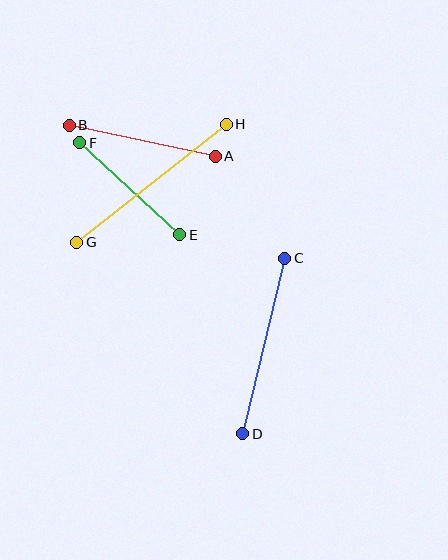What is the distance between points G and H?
The distance is approximately 190 pixels.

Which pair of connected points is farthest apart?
Points G and H are farthest apart.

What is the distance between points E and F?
The distance is approximately 136 pixels.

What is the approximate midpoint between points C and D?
The midpoint is at approximately (264, 346) pixels.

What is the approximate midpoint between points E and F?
The midpoint is at approximately (130, 189) pixels.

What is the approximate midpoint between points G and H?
The midpoint is at approximately (151, 183) pixels.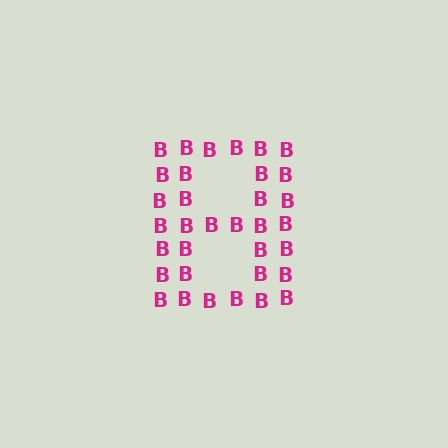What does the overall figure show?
The overall figure shows the letter B.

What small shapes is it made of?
It is made of small letter B's.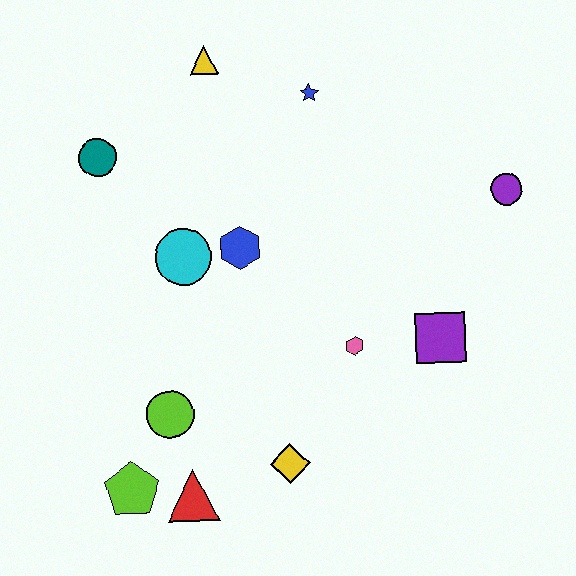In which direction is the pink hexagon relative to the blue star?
The pink hexagon is below the blue star.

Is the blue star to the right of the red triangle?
Yes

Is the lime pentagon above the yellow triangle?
No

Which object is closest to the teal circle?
The cyan circle is closest to the teal circle.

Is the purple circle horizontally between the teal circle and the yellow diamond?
No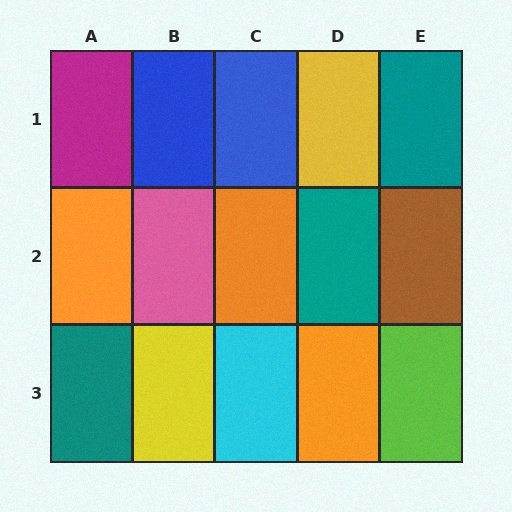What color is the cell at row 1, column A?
Magenta.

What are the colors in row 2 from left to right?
Orange, pink, orange, teal, brown.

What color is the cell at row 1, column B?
Blue.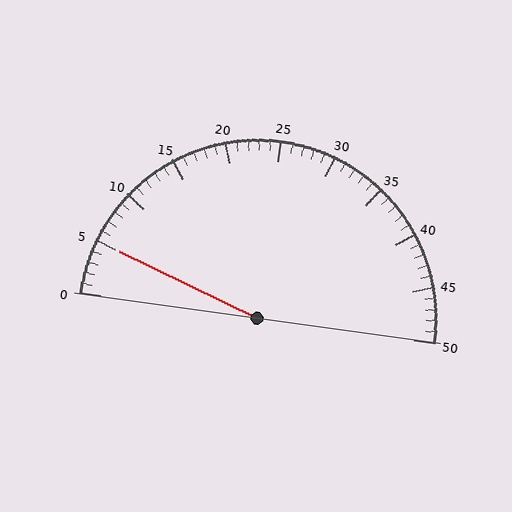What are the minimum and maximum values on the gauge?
The gauge ranges from 0 to 50.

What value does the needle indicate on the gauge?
The needle indicates approximately 5.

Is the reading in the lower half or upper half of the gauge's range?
The reading is in the lower half of the range (0 to 50).